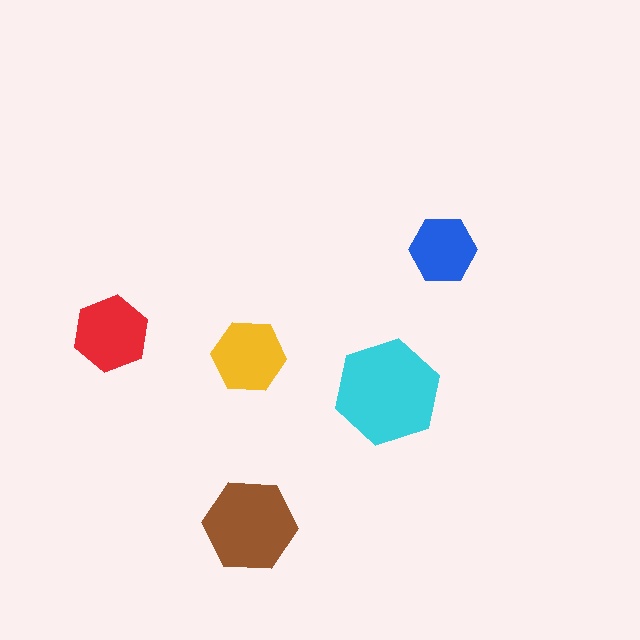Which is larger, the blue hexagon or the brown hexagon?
The brown one.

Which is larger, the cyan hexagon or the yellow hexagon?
The cyan one.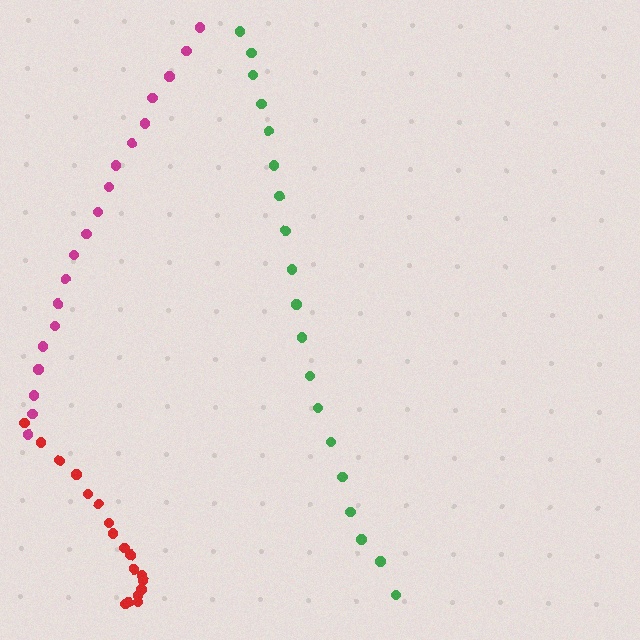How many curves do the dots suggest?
There are 3 distinct paths.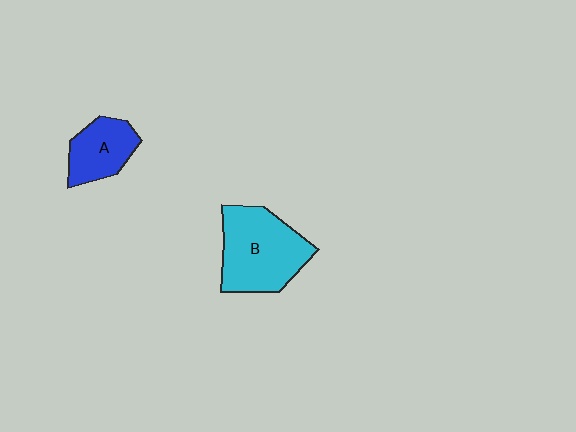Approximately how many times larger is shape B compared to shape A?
Approximately 1.8 times.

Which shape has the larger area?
Shape B (cyan).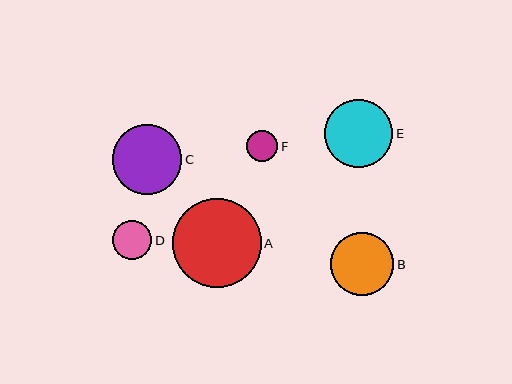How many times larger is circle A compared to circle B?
Circle A is approximately 1.4 times the size of circle B.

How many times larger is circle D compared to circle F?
Circle D is approximately 1.3 times the size of circle F.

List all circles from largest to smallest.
From largest to smallest: A, C, E, B, D, F.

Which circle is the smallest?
Circle F is the smallest with a size of approximately 31 pixels.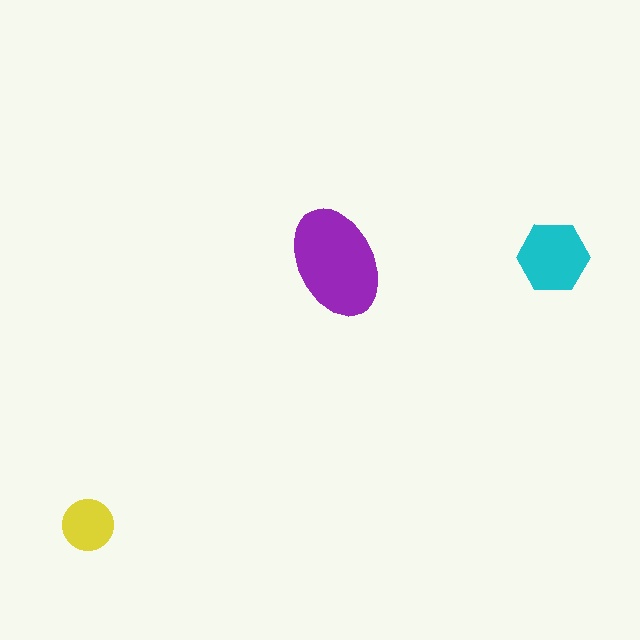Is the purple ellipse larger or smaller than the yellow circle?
Larger.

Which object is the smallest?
The yellow circle.